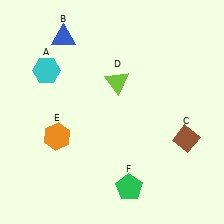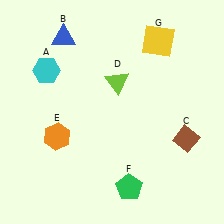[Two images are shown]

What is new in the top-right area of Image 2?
A yellow square (G) was added in the top-right area of Image 2.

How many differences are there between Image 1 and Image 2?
There is 1 difference between the two images.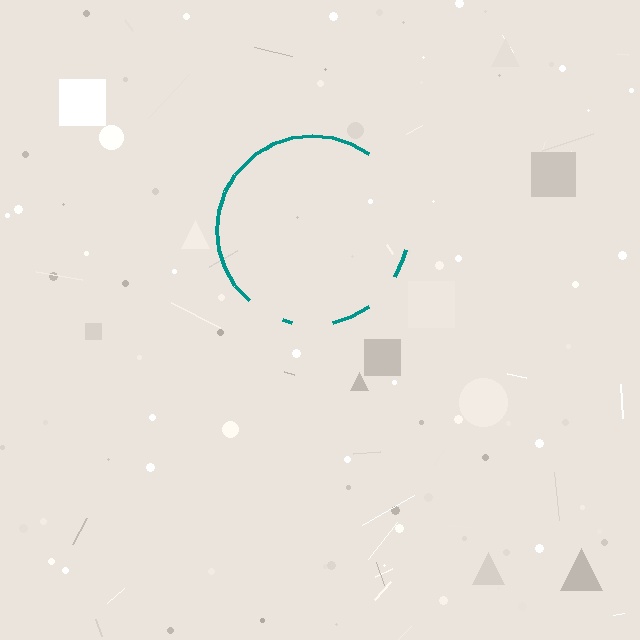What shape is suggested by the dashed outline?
The dashed outline suggests a circle.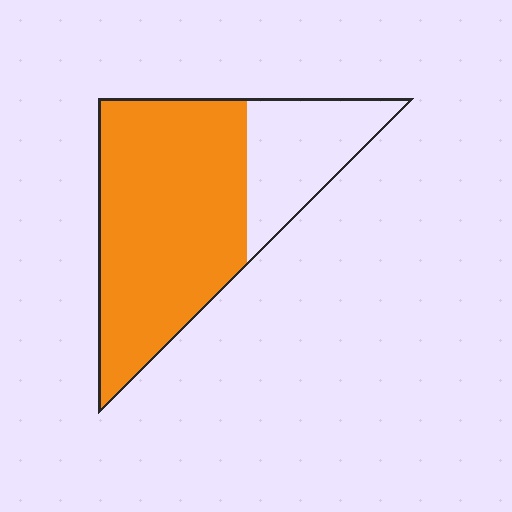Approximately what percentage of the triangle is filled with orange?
Approximately 70%.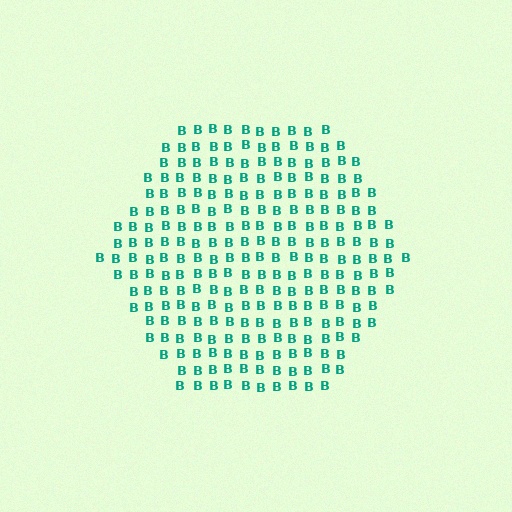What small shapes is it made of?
It is made of small letter B's.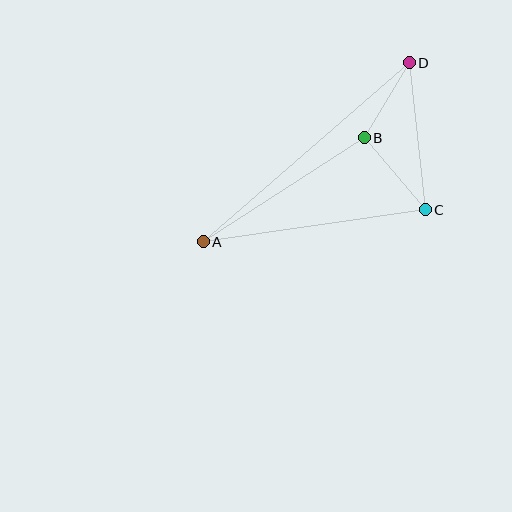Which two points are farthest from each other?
Points A and D are farthest from each other.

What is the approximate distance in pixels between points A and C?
The distance between A and C is approximately 224 pixels.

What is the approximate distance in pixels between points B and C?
The distance between B and C is approximately 94 pixels.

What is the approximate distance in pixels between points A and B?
The distance between A and B is approximately 192 pixels.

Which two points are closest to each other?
Points B and D are closest to each other.